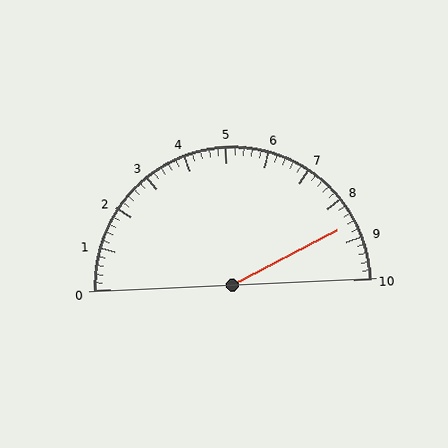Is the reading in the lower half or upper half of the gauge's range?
The reading is in the upper half of the range (0 to 10).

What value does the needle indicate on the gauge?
The needle indicates approximately 8.6.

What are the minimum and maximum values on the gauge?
The gauge ranges from 0 to 10.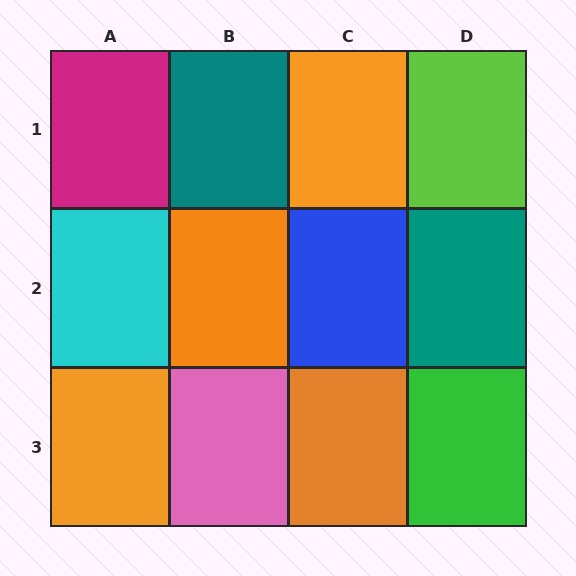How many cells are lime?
1 cell is lime.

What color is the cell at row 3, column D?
Green.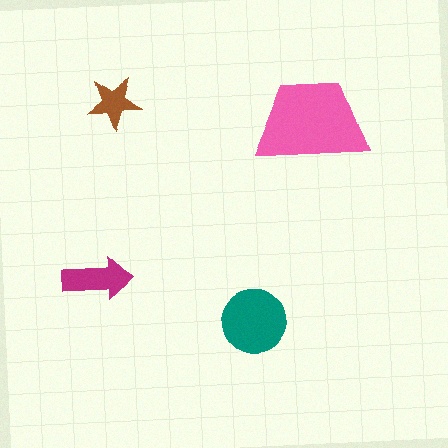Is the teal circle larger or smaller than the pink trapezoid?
Smaller.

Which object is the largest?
The pink trapezoid.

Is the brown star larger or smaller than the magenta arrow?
Smaller.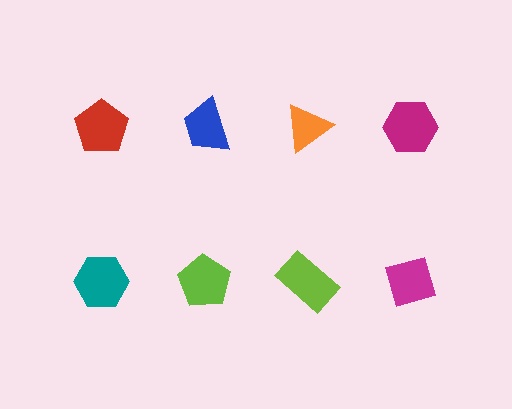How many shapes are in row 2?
4 shapes.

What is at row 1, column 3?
An orange triangle.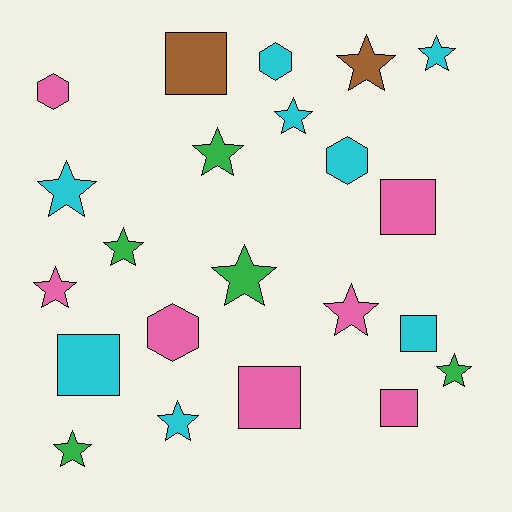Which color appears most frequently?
Cyan, with 8 objects.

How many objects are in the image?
There are 22 objects.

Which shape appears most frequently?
Star, with 12 objects.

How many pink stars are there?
There are 2 pink stars.